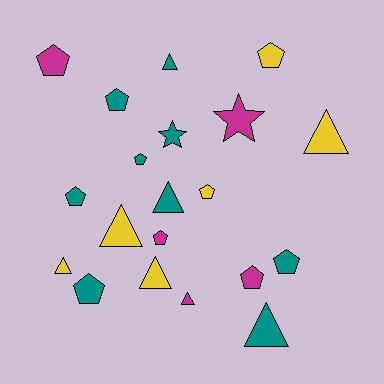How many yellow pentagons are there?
There are 2 yellow pentagons.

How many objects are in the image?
There are 20 objects.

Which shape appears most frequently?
Pentagon, with 10 objects.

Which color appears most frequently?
Teal, with 9 objects.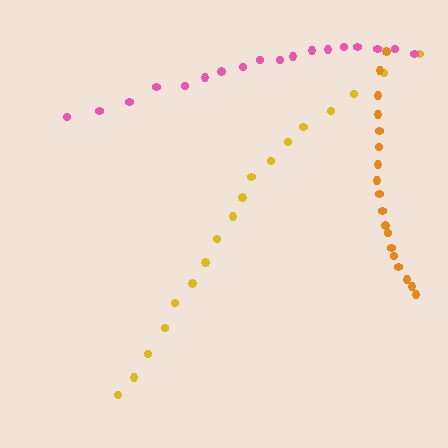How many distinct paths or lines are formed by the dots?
There are 3 distinct paths.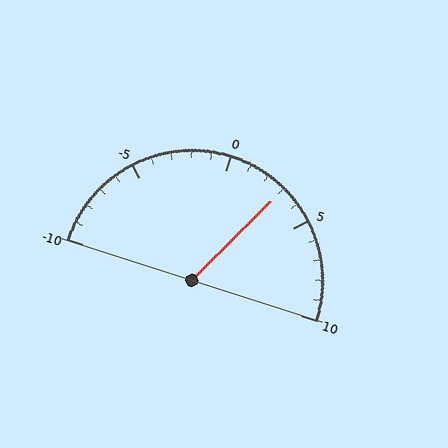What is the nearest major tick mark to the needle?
The nearest major tick mark is 5.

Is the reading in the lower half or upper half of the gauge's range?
The reading is in the upper half of the range (-10 to 10).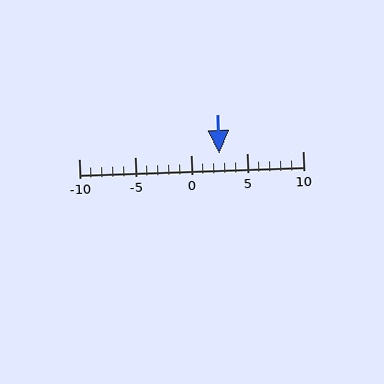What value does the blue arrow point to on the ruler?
The blue arrow points to approximately 2.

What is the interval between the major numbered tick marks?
The major tick marks are spaced 5 units apart.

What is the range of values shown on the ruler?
The ruler shows values from -10 to 10.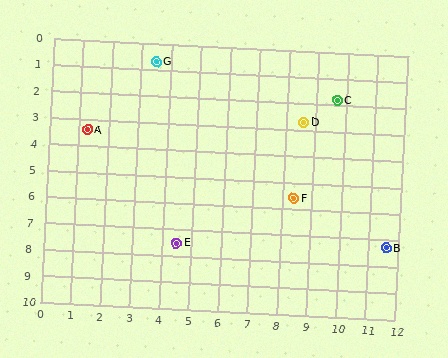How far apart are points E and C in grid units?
Points E and C are about 7.7 grid units apart.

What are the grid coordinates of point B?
Point B is at approximately (11.6, 7.3).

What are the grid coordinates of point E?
Point E is at approximately (4.5, 7.5).